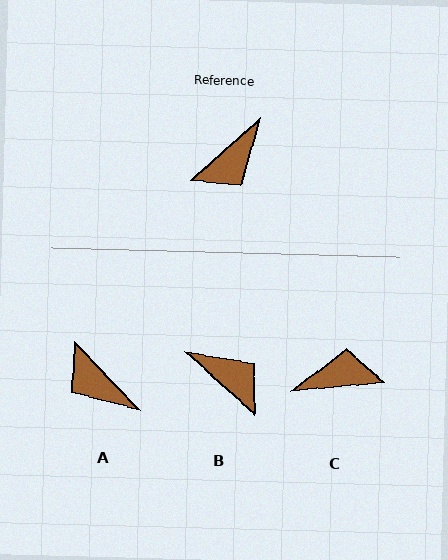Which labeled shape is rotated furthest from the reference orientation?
C, about 144 degrees away.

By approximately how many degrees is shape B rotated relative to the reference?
Approximately 96 degrees counter-clockwise.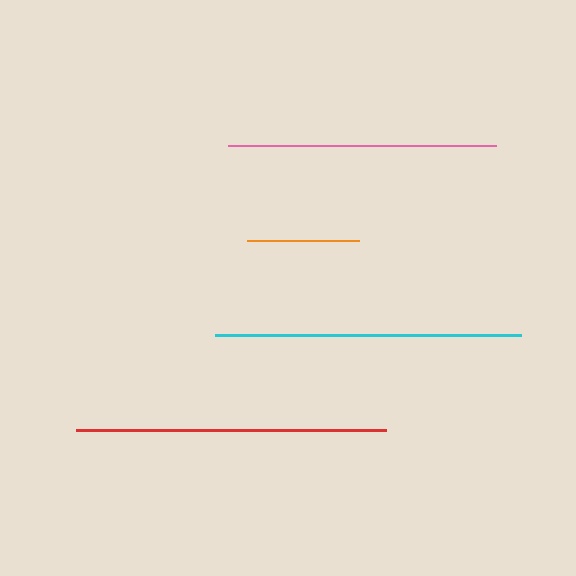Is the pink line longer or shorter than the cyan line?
The cyan line is longer than the pink line.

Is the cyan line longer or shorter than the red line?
The red line is longer than the cyan line.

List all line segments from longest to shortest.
From longest to shortest: red, cyan, pink, orange.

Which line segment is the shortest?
The orange line is the shortest at approximately 112 pixels.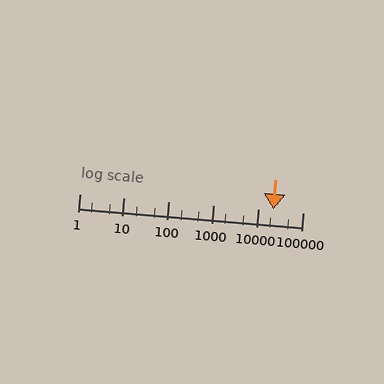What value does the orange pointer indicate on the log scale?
The pointer indicates approximately 22000.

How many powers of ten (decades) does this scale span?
The scale spans 5 decades, from 1 to 100000.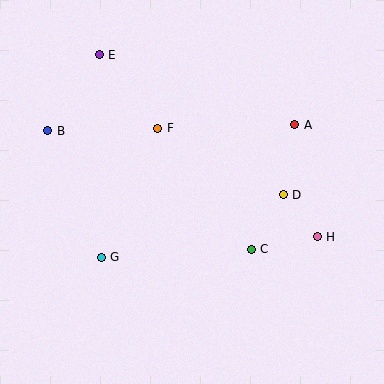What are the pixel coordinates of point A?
Point A is at (295, 125).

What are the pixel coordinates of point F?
Point F is at (158, 128).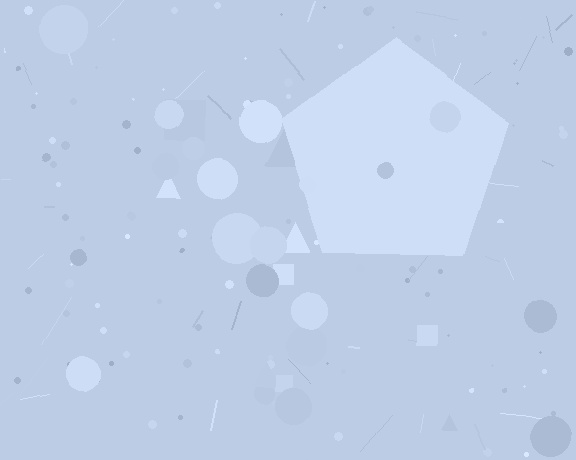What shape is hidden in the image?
A pentagon is hidden in the image.